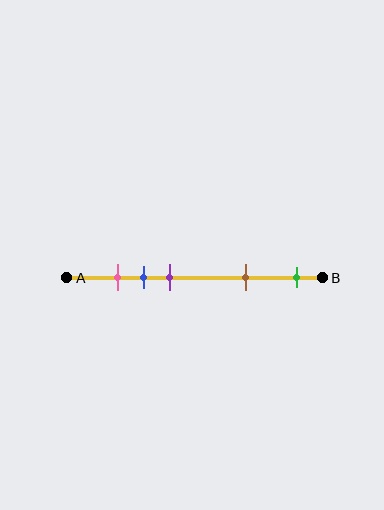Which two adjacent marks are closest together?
The pink and blue marks are the closest adjacent pair.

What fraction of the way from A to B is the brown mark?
The brown mark is approximately 70% (0.7) of the way from A to B.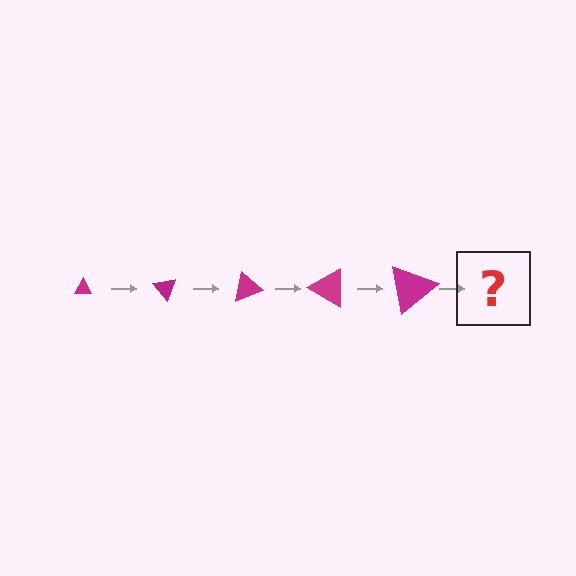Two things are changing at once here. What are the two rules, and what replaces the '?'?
The two rules are that the triangle grows larger each step and it rotates 50 degrees each step. The '?' should be a triangle, larger than the previous one and rotated 250 degrees from the start.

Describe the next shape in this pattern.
It should be a triangle, larger than the previous one and rotated 250 degrees from the start.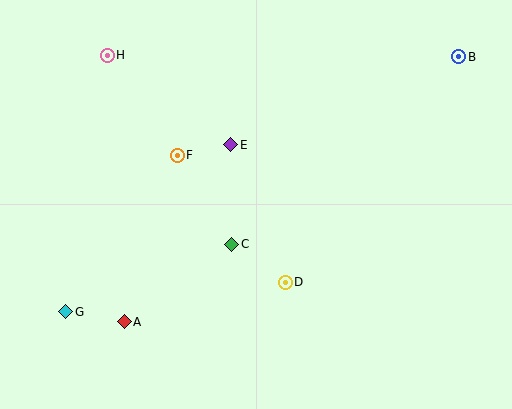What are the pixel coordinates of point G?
Point G is at (66, 312).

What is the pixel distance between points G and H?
The distance between G and H is 260 pixels.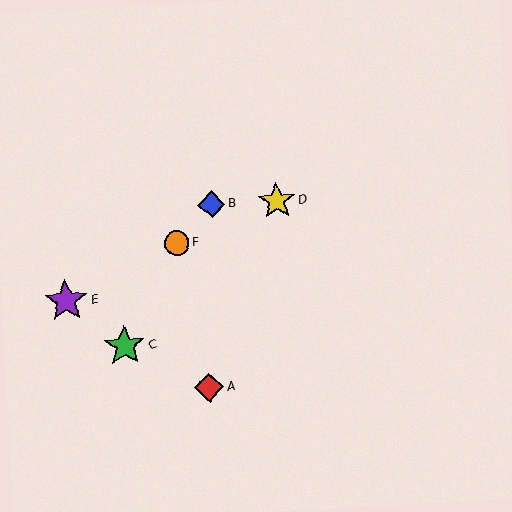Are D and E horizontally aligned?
No, D is at y≈201 and E is at y≈301.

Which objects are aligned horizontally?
Objects B, D are aligned horizontally.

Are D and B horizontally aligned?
Yes, both are at y≈201.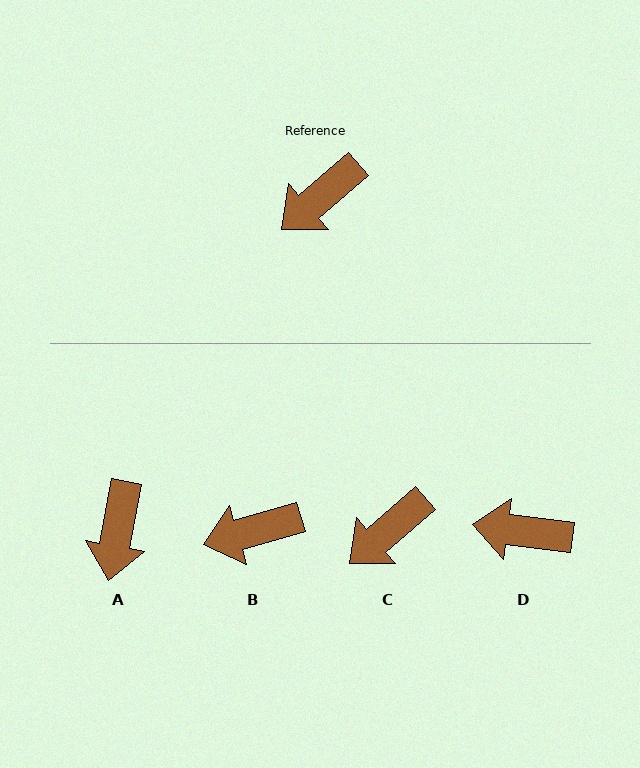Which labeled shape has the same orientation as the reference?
C.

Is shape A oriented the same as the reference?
No, it is off by about 39 degrees.